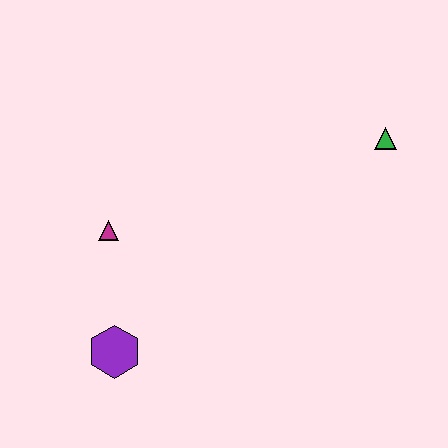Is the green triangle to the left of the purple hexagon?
No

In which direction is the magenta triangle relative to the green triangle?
The magenta triangle is to the left of the green triangle.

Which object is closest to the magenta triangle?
The purple hexagon is closest to the magenta triangle.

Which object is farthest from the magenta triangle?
The green triangle is farthest from the magenta triangle.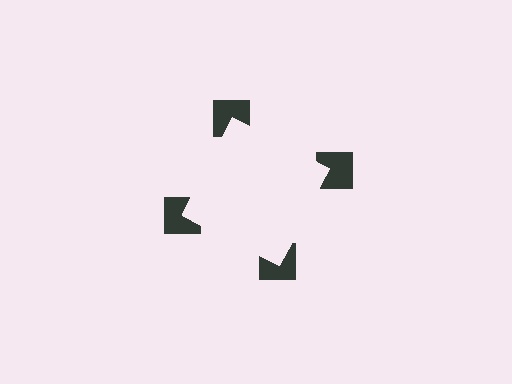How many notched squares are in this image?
There are 4 — one at each vertex of the illusory square.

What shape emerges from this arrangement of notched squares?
An illusory square — its edges are inferred from the aligned wedge cuts in the notched squares, not physically drawn.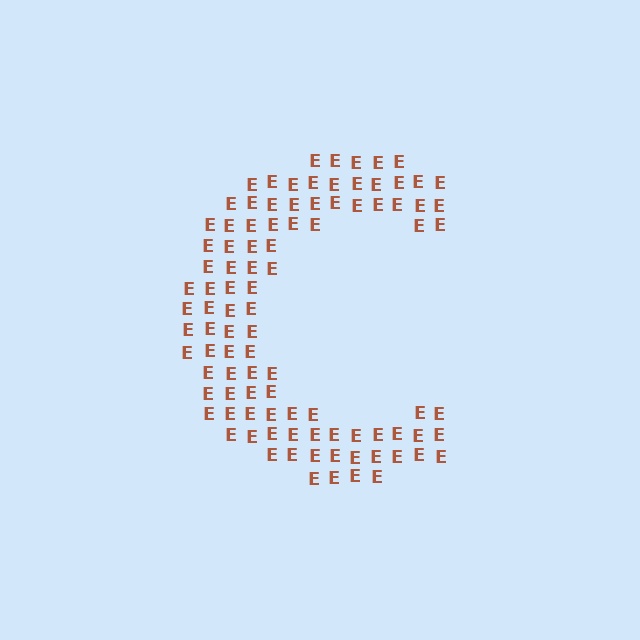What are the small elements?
The small elements are letter E's.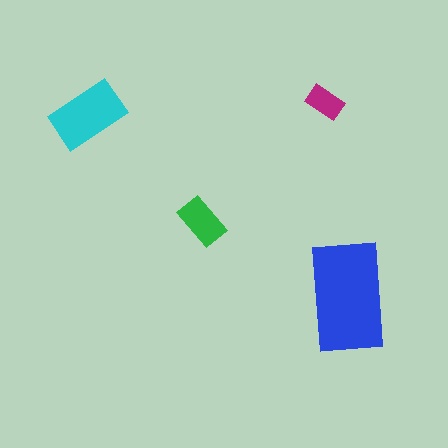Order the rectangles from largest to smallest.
the blue one, the cyan one, the green one, the magenta one.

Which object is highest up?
The magenta rectangle is topmost.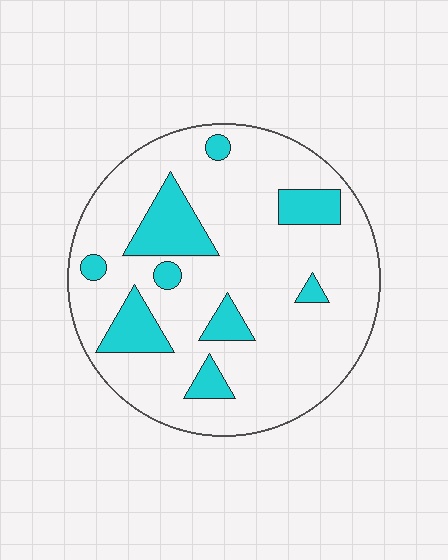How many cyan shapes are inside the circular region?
9.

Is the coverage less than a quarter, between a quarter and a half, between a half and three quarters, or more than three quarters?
Less than a quarter.